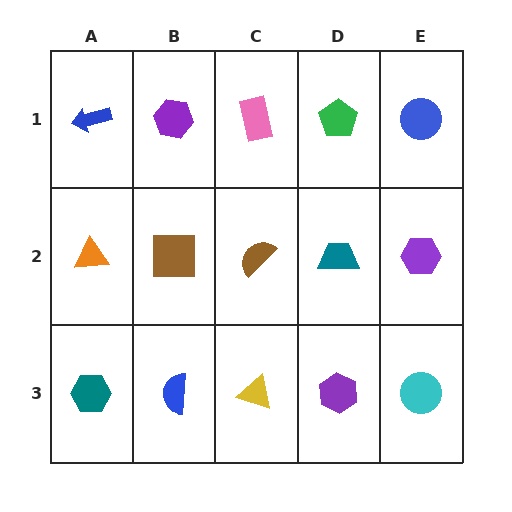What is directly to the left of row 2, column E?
A teal trapezoid.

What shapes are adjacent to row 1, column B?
A brown square (row 2, column B), a blue arrow (row 1, column A), a pink rectangle (row 1, column C).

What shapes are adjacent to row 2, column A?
A blue arrow (row 1, column A), a teal hexagon (row 3, column A), a brown square (row 2, column B).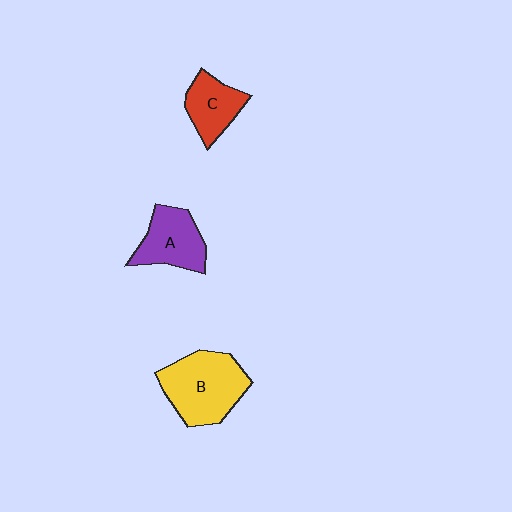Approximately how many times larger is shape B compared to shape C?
Approximately 1.7 times.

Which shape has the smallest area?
Shape C (red).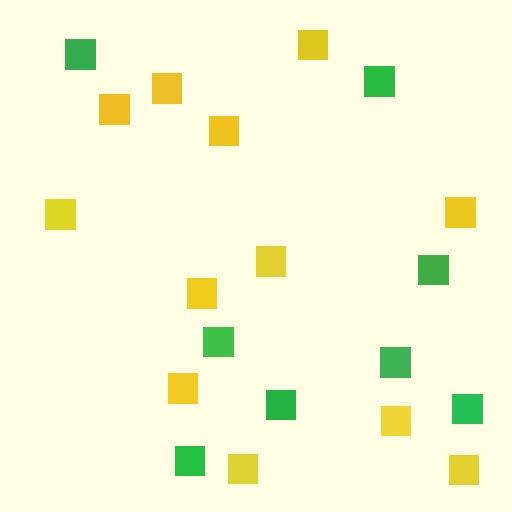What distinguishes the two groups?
There are 2 groups: one group of yellow squares (12) and one group of green squares (8).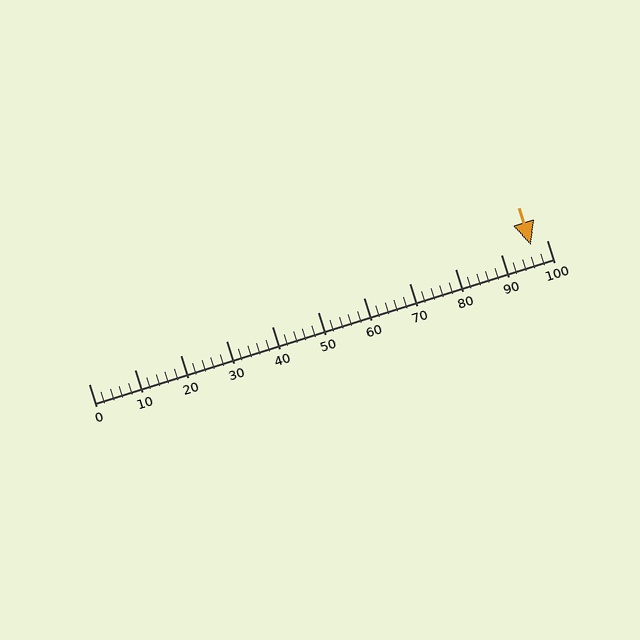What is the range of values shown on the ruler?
The ruler shows values from 0 to 100.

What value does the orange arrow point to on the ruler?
The orange arrow points to approximately 96.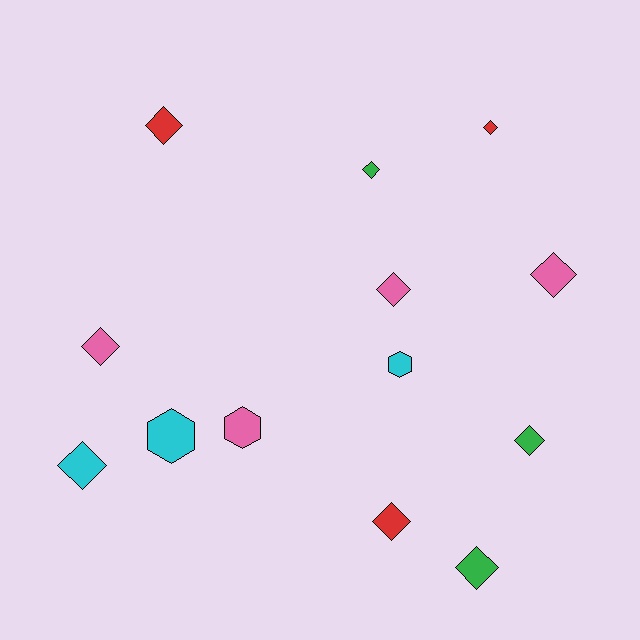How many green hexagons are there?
There are no green hexagons.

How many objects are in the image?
There are 13 objects.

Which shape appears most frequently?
Diamond, with 10 objects.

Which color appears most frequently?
Pink, with 4 objects.